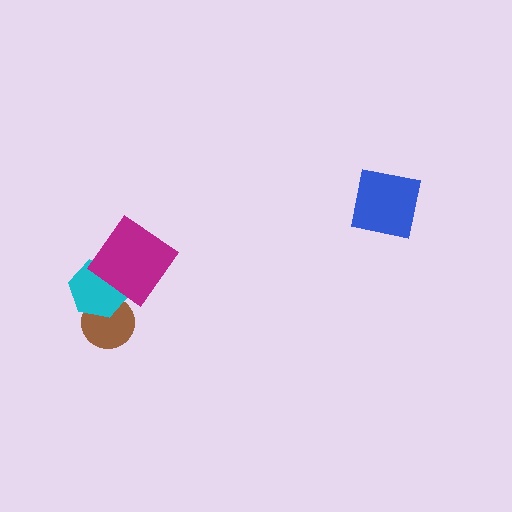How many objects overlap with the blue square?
0 objects overlap with the blue square.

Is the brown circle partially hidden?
Yes, it is partially covered by another shape.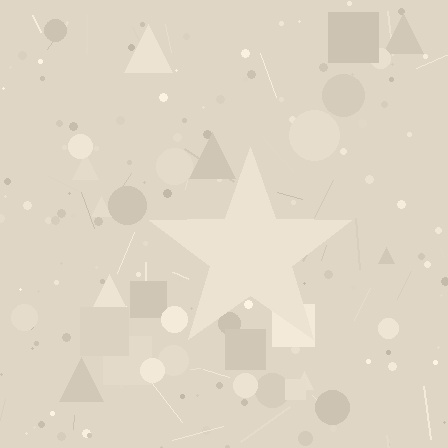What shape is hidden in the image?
A star is hidden in the image.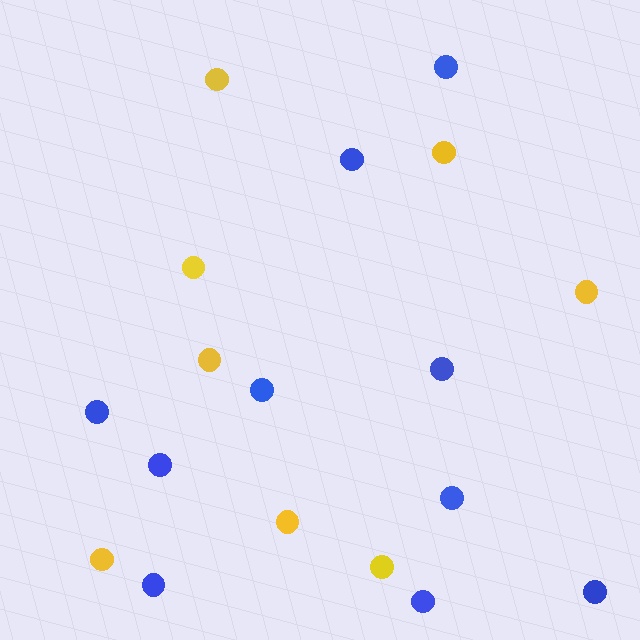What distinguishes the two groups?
There are 2 groups: one group of yellow circles (8) and one group of blue circles (10).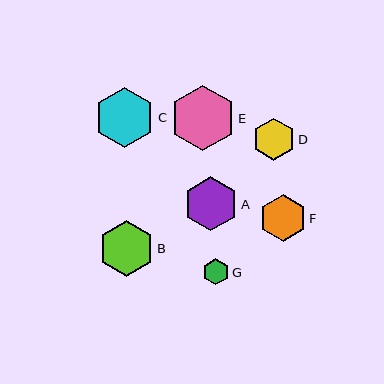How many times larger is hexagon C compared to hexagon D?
Hexagon C is approximately 1.4 times the size of hexagon D.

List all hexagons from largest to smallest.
From largest to smallest: E, C, B, A, F, D, G.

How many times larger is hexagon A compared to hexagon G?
Hexagon A is approximately 2.1 times the size of hexagon G.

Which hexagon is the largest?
Hexagon E is the largest with a size of approximately 66 pixels.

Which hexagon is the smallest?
Hexagon G is the smallest with a size of approximately 26 pixels.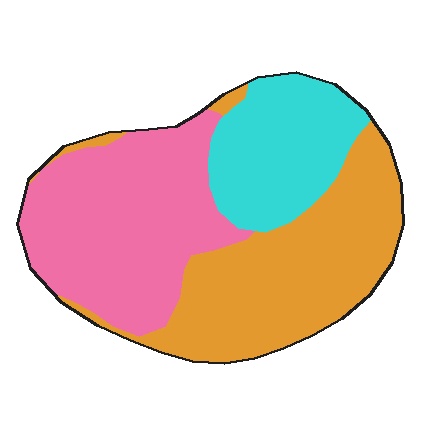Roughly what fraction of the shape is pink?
Pink takes up about two fifths (2/5) of the shape.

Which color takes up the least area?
Cyan, at roughly 20%.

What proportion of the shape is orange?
Orange takes up between a third and a half of the shape.